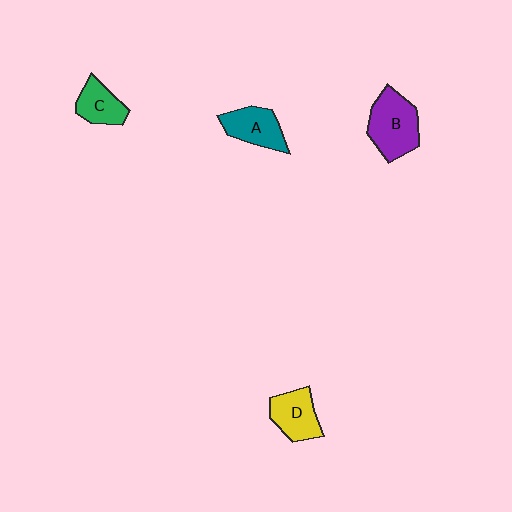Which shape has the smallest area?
Shape C (green).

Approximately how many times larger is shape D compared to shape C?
Approximately 1.2 times.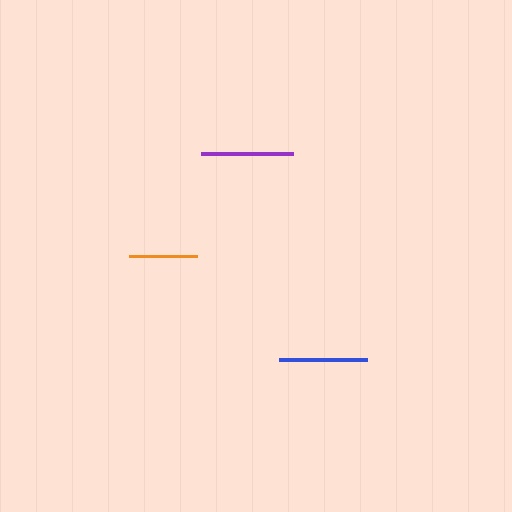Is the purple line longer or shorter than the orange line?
The purple line is longer than the orange line.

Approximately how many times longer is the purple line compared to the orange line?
The purple line is approximately 1.4 times the length of the orange line.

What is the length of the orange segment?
The orange segment is approximately 68 pixels long.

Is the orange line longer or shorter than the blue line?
The blue line is longer than the orange line.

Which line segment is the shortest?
The orange line is the shortest at approximately 68 pixels.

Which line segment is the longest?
The purple line is the longest at approximately 92 pixels.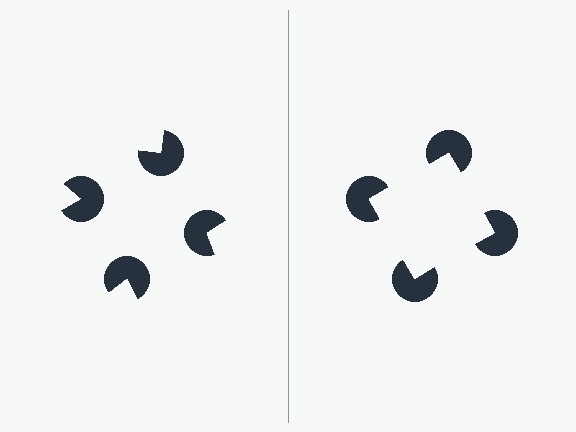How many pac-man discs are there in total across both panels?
8 — 4 on each side.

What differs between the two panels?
The pac-man discs are positioned identically on both sides; only the wedge orientations differ. On the right they align to a square; on the left they are misaligned.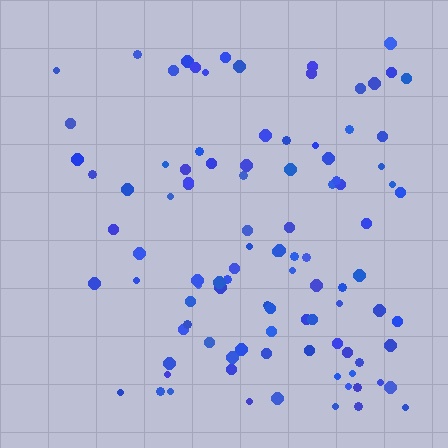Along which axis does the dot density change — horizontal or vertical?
Horizontal.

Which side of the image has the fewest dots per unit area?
The left.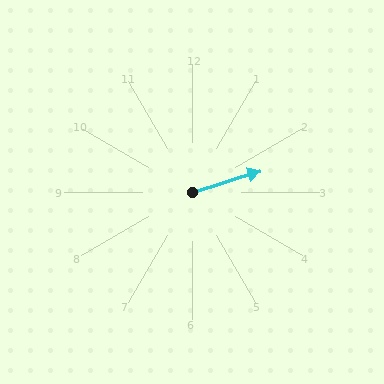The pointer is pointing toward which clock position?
Roughly 2 o'clock.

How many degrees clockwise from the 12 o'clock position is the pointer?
Approximately 73 degrees.